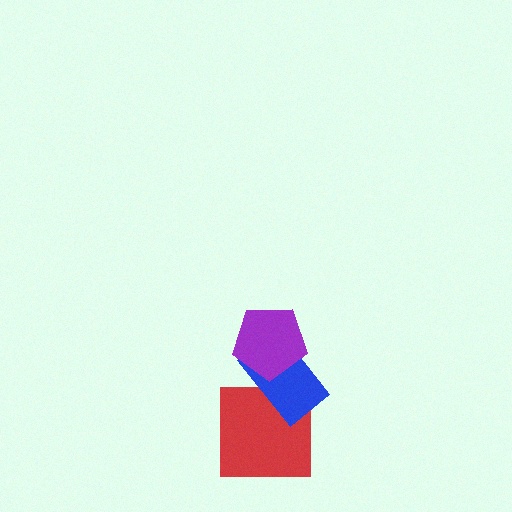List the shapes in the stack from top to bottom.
From top to bottom: the purple pentagon, the blue rectangle, the red square.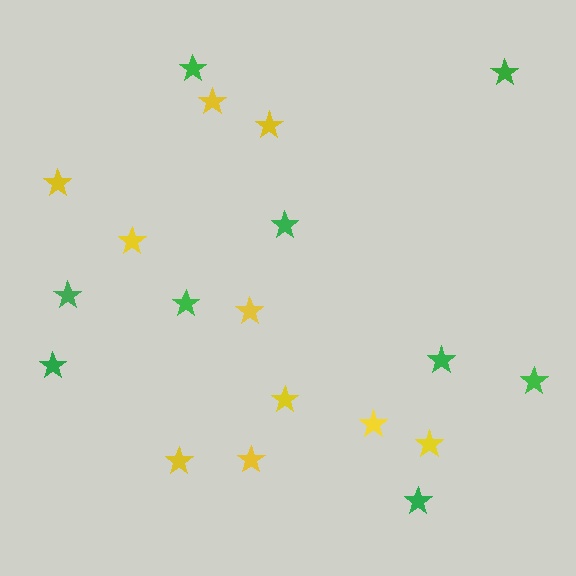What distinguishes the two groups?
There are 2 groups: one group of yellow stars (10) and one group of green stars (9).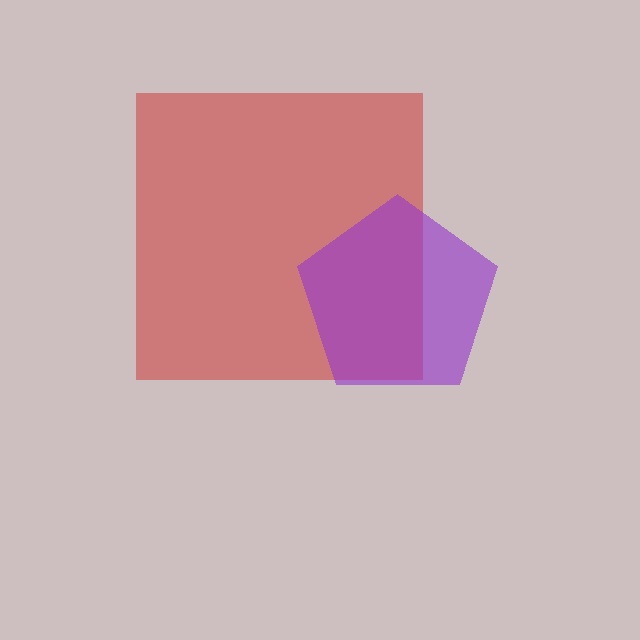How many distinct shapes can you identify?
There are 2 distinct shapes: a red square, a purple pentagon.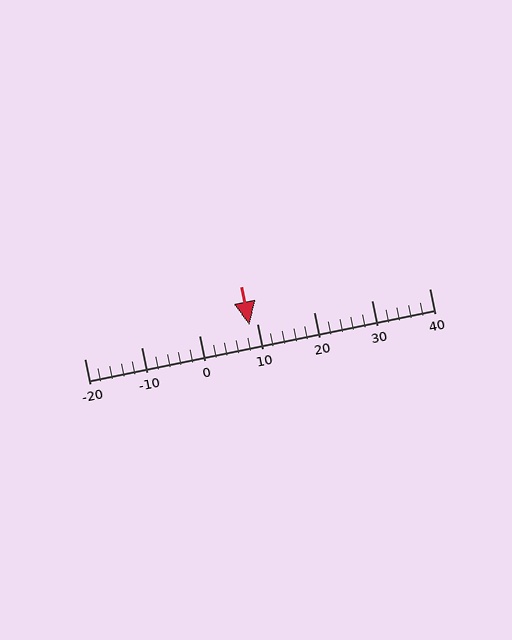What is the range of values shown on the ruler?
The ruler shows values from -20 to 40.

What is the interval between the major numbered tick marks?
The major tick marks are spaced 10 units apart.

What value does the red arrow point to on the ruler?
The red arrow points to approximately 9.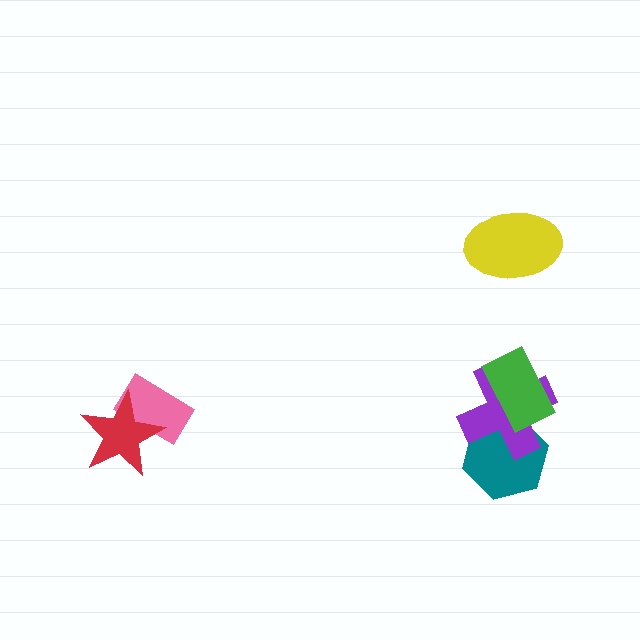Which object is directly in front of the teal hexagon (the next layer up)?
The purple cross is directly in front of the teal hexagon.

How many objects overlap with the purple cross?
2 objects overlap with the purple cross.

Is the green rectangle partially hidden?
No, no other shape covers it.